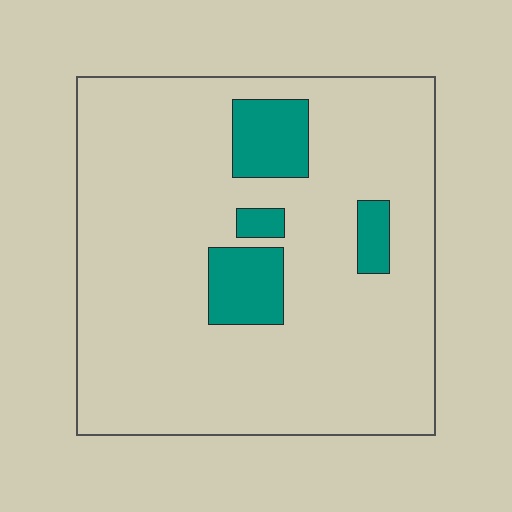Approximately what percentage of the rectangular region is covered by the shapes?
Approximately 10%.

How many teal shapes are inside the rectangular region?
4.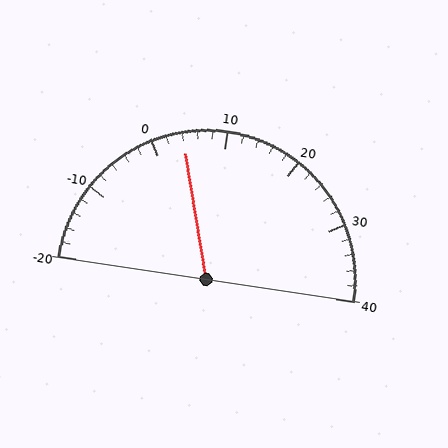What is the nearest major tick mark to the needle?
The nearest major tick mark is 0.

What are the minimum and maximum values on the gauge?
The gauge ranges from -20 to 40.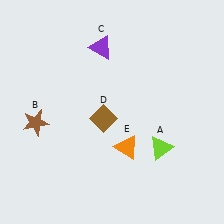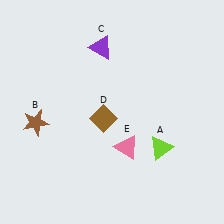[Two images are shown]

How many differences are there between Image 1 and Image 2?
There is 1 difference between the two images.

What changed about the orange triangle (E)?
In Image 1, E is orange. In Image 2, it changed to pink.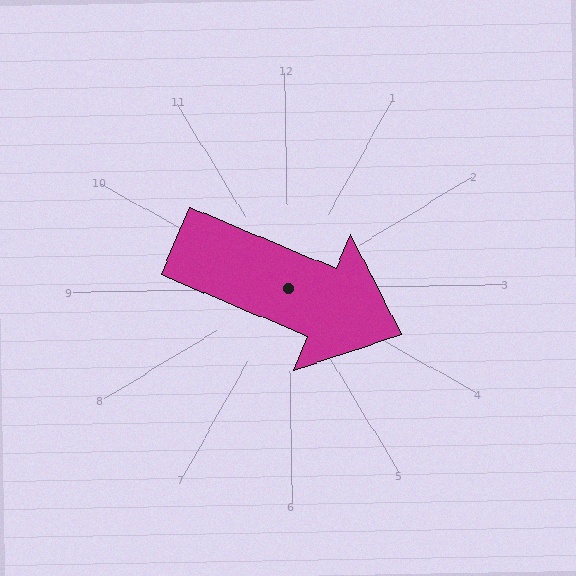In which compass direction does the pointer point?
Southeast.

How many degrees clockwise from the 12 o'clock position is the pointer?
Approximately 114 degrees.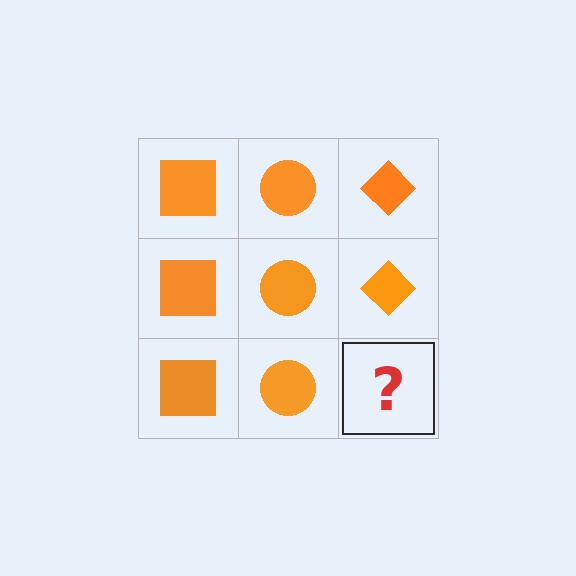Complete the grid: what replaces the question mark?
The question mark should be replaced with an orange diamond.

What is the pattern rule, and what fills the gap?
The rule is that each column has a consistent shape. The gap should be filled with an orange diamond.